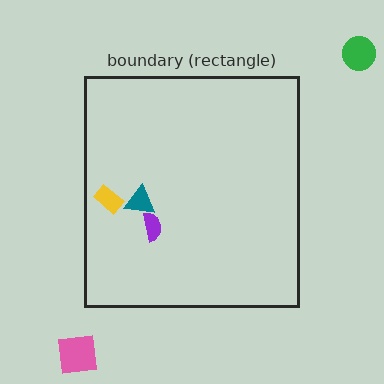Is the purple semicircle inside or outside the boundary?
Inside.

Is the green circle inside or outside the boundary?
Outside.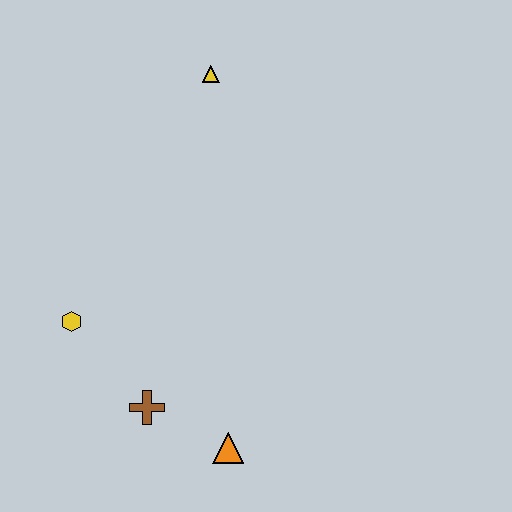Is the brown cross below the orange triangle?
No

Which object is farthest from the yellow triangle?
The orange triangle is farthest from the yellow triangle.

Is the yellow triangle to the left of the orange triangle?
Yes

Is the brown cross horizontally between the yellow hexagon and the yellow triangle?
Yes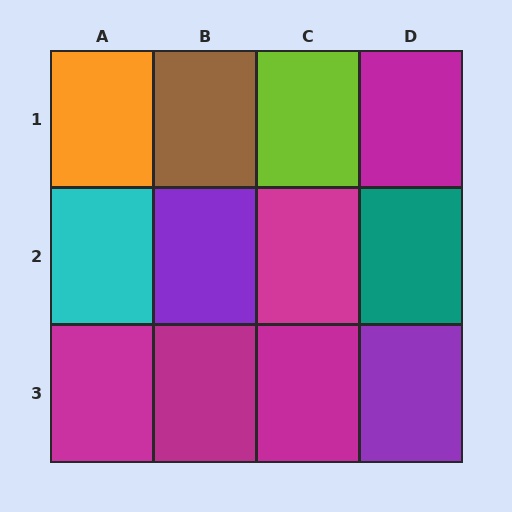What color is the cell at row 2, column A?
Cyan.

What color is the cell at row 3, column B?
Magenta.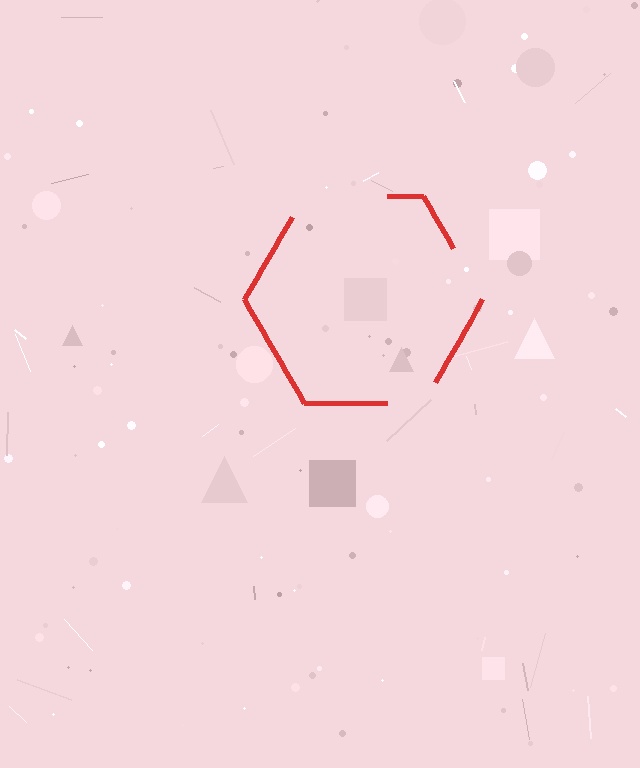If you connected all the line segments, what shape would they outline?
They would outline a hexagon.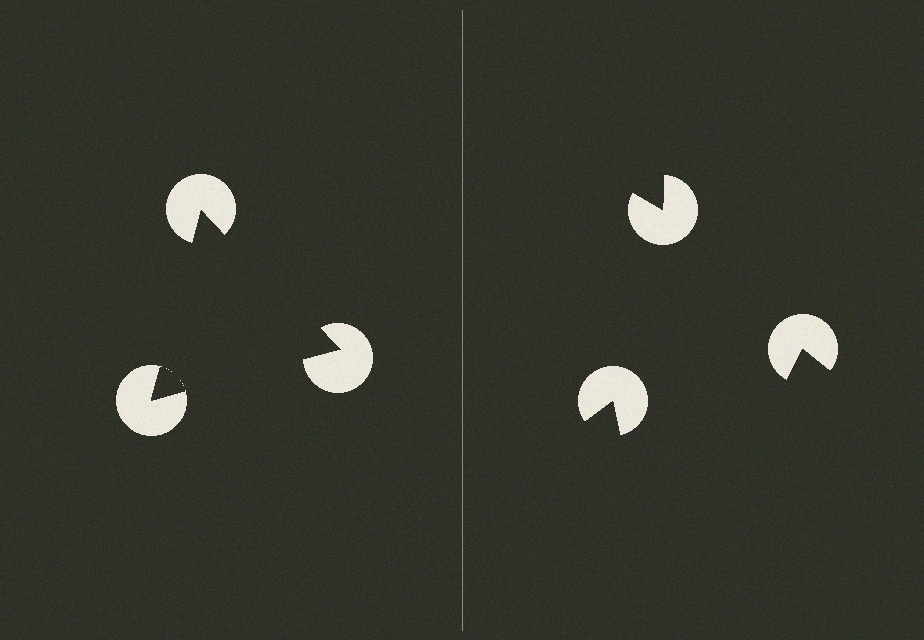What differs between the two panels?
The pac-man discs are positioned identically on both sides; only the wedge orientations differ. On the left they align to a triangle; on the right they are misaligned.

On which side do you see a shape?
An illusory triangle appears on the left side. On the right side the wedge cuts are rotated, so no coherent shape forms.